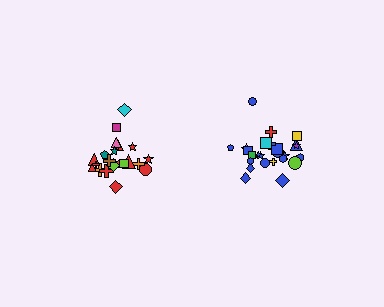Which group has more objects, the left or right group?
The right group.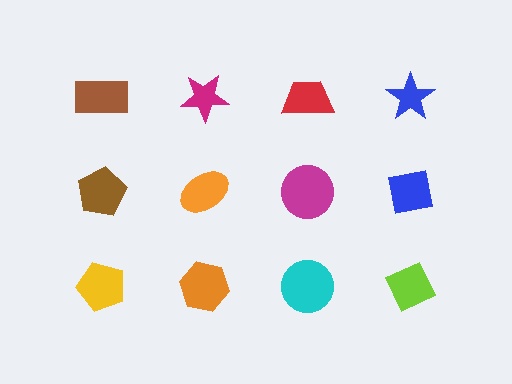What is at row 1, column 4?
A blue star.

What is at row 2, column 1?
A brown pentagon.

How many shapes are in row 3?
4 shapes.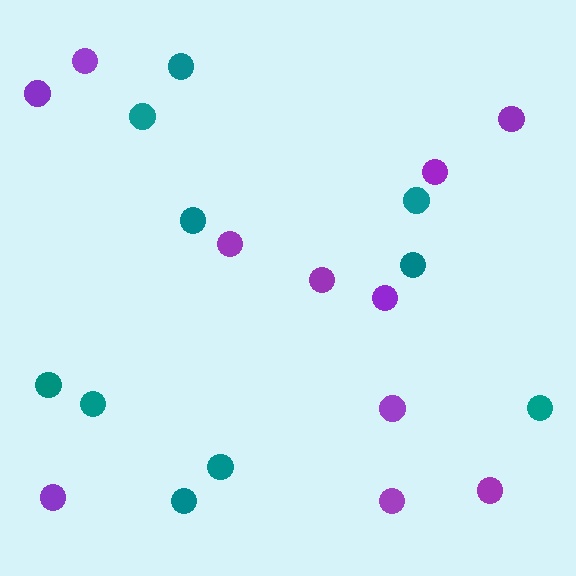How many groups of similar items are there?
There are 2 groups: one group of purple circles (11) and one group of teal circles (10).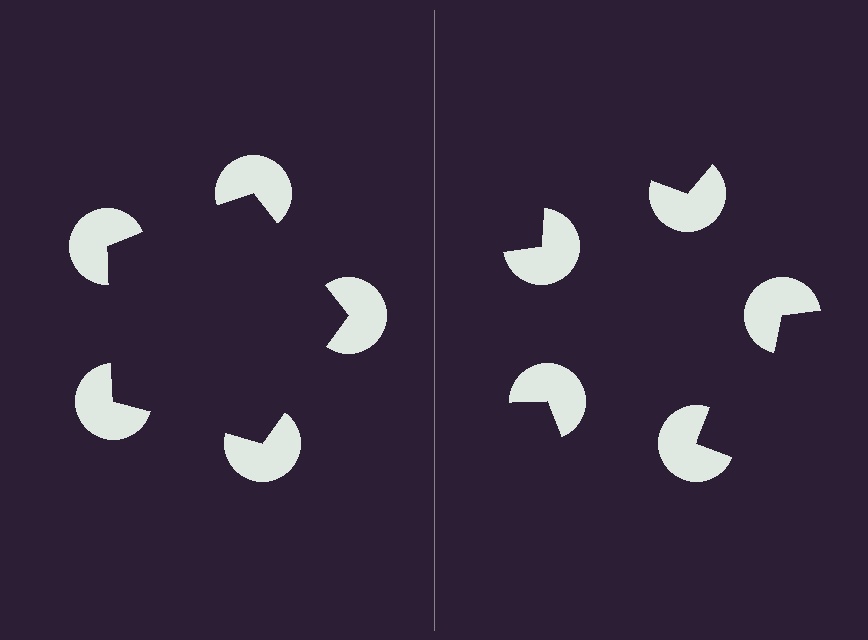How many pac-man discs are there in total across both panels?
10 — 5 on each side.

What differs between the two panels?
The pac-man discs are positioned identically on both sides; only the wedge orientations differ. On the left they align to a pentagon; on the right they are misaligned.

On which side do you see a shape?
An illusory pentagon appears on the left side. On the right side the wedge cuts are rotated, so no coherent shape forms.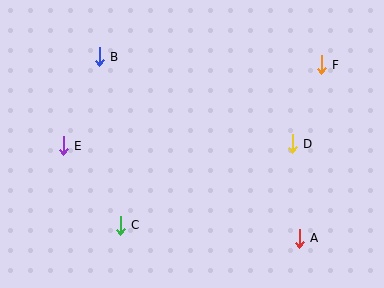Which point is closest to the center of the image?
Point D at (292, 144) is closest to the center.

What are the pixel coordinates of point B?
Point B is at (99, 57).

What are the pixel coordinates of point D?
Point D is at (292, 144).